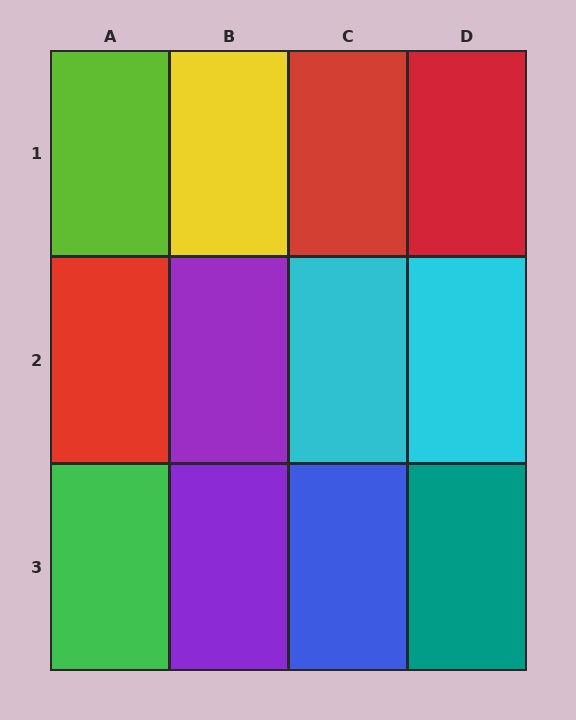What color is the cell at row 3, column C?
Blue.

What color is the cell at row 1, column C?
Red.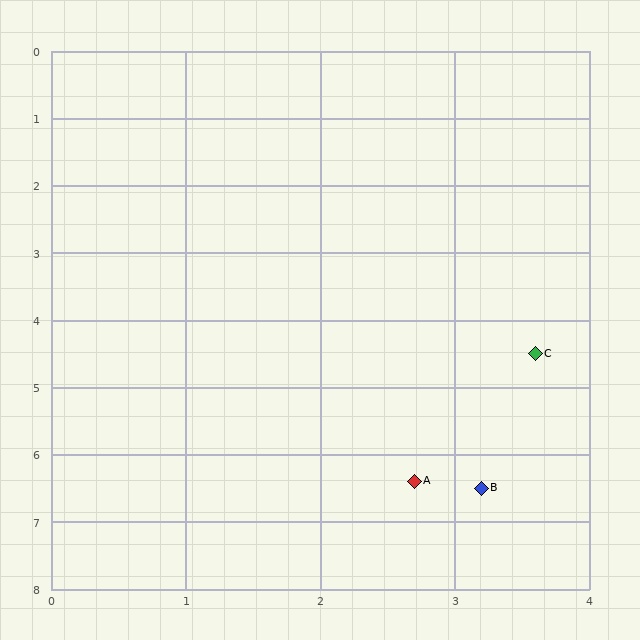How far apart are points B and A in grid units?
Points B and A are about 0.5 grid units apart.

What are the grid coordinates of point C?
Point C is at approximately (3.6, 4.5).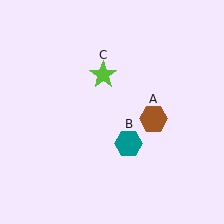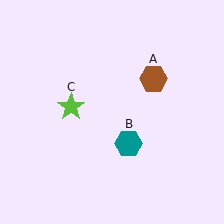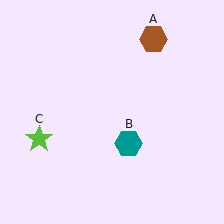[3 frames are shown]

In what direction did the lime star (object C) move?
The lime star (object C) moved down and to the left.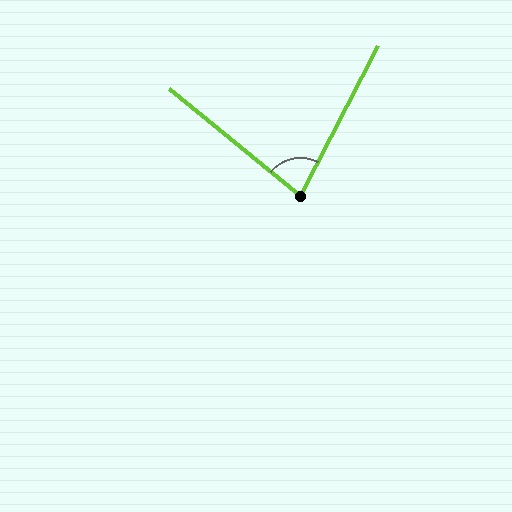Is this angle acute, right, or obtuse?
It is acute.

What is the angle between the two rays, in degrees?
Approximately 78 degrees.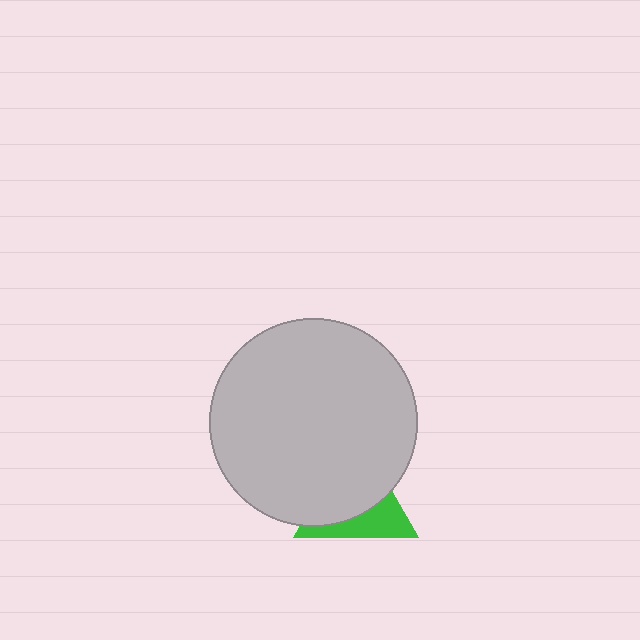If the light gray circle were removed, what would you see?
You would see the complete green triangle.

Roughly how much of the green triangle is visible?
A small part of it is visible (roughly 36%).